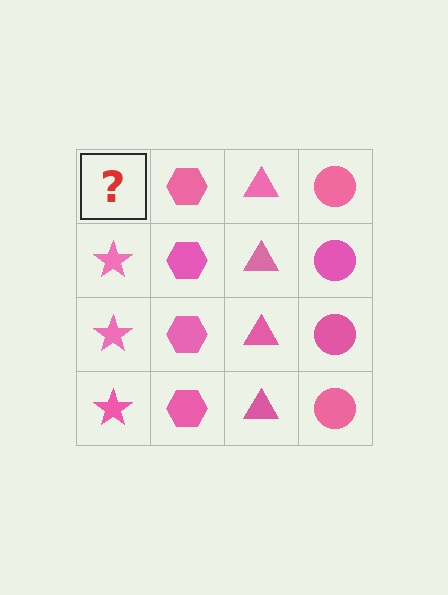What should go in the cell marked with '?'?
The missing cell should contain a pink star.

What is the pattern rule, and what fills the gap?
The rule is that each column has a consistent shape. The gap should be filled with a pink star.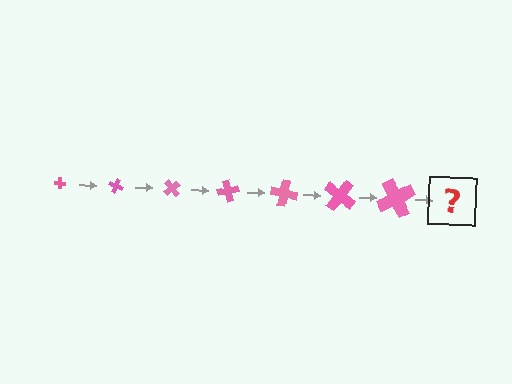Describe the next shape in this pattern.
It should be a cross, larger than the previous one and rotated 175 degrees from the start.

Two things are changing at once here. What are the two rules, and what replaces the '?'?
The two rules are that the cross grows larger each step and it rotates 25 degrees each step. The '?' should be a cross, larger than the previous one and rotated 175 degrees from the start.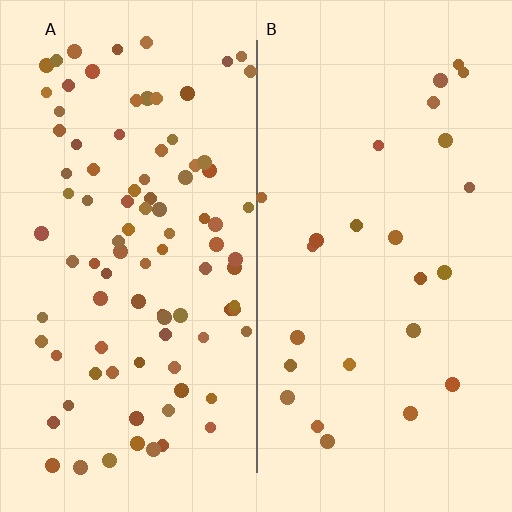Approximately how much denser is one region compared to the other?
Approximately 3.6× — region A over region B.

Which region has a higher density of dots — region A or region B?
A (the left).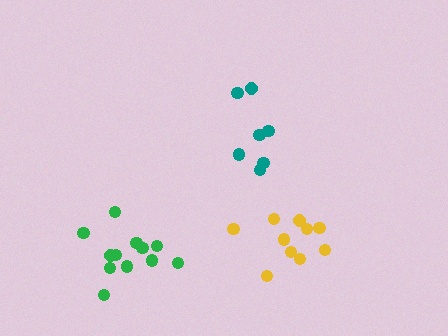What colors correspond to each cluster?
The clusters are colored: yellow, teal, green.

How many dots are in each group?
Group 1: 10 dots, Group 2: 7 dots, Group 3: 12 dots (29 total).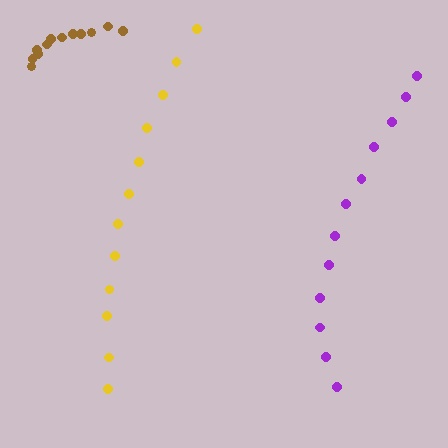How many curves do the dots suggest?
There are 3 distinct paths.